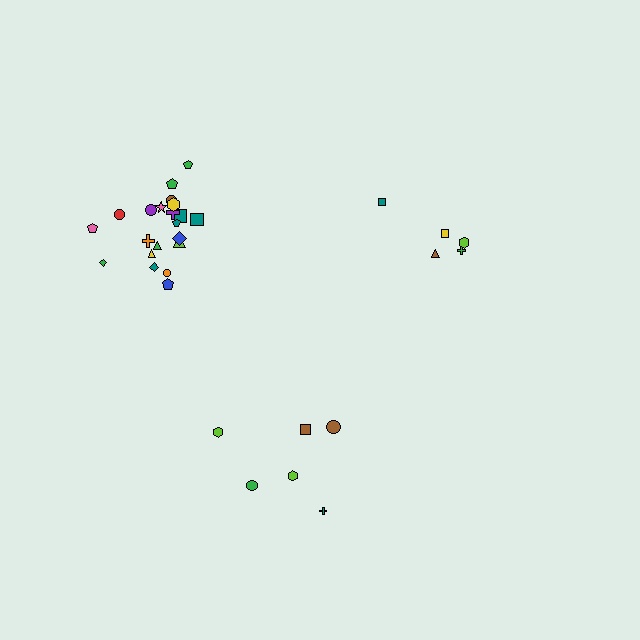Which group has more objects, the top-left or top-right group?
The top-left group.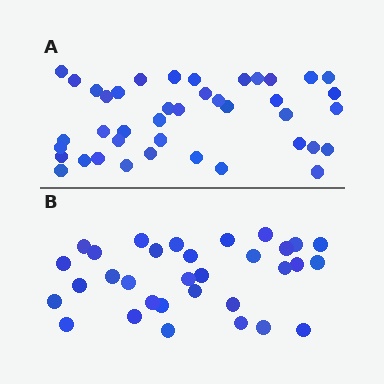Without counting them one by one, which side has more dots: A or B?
Region A (the top region) has more dots.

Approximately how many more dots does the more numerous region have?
Region A has roughly 8 or so more dots than region B.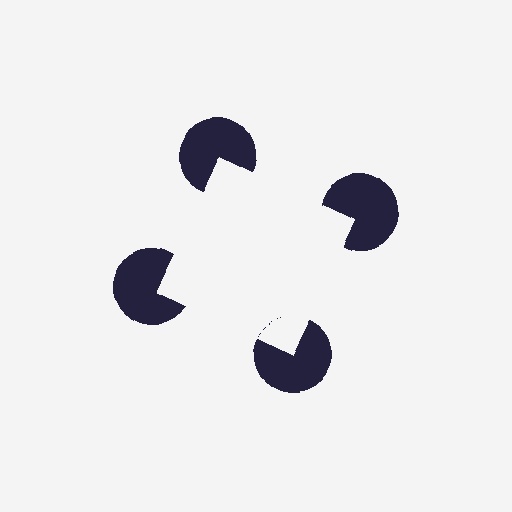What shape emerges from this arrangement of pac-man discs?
An illusory square — its edges are inferred from the aligned wedge cuts in the pac-man discs, not physically drawn.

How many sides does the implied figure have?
4 sides.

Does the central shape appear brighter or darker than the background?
It typically appears slightly brighter than the background, even though no actual brightness change is drawn.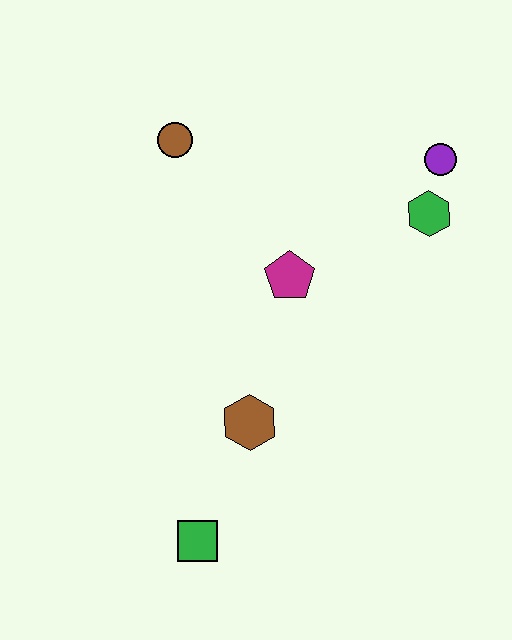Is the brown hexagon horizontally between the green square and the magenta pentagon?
Yes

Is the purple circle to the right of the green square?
Yes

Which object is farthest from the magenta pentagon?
The green square is farthest from the magenta pentagon.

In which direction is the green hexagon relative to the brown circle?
The green hexagon is to the right of the brown circle.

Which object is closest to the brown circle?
The magenta pentagon is closest to the brown circle.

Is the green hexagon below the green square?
No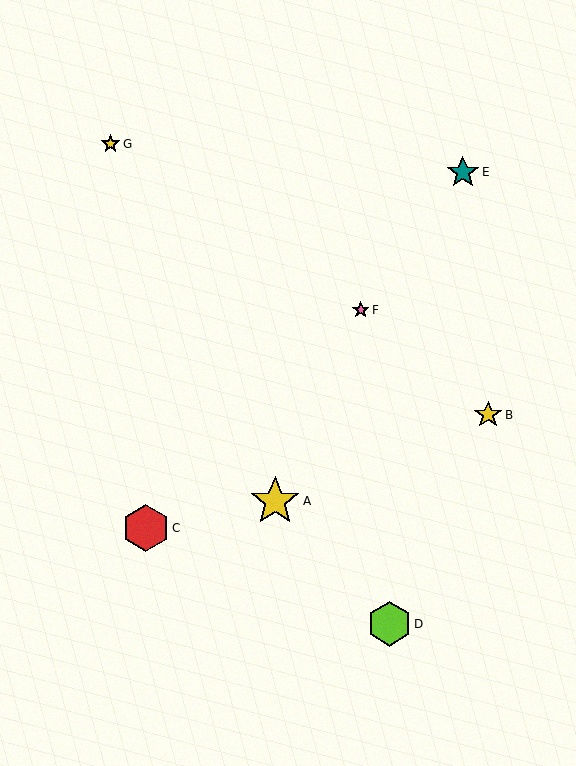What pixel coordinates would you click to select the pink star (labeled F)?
Click at (361, 310) to select the pink star F.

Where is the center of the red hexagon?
The center of the red hexagon is at (146, 528).